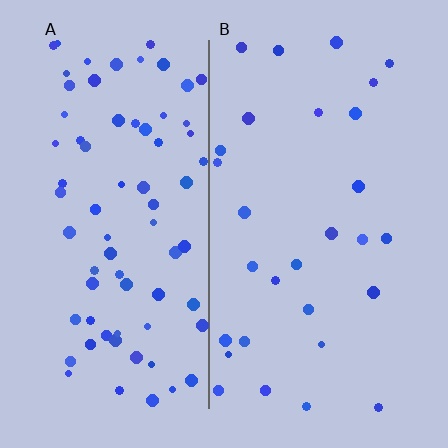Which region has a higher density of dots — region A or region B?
A (the left).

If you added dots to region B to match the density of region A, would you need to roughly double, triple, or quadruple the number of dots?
Approximately triple.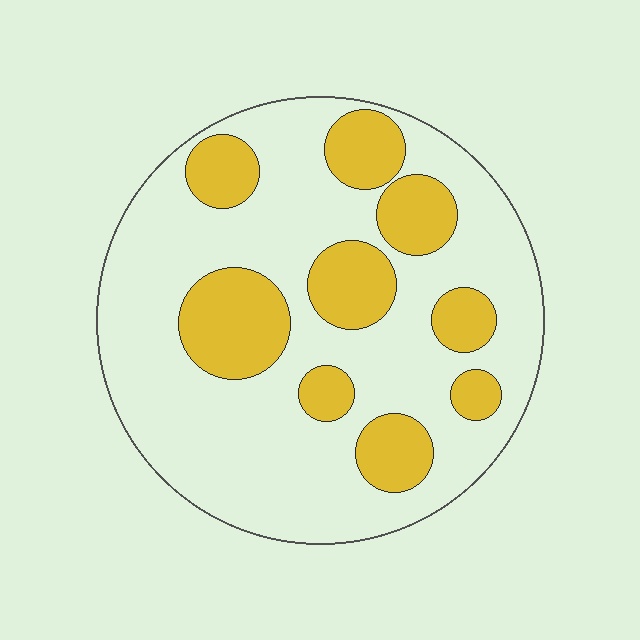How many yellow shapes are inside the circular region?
9.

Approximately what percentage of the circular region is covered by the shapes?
Approximately 30%.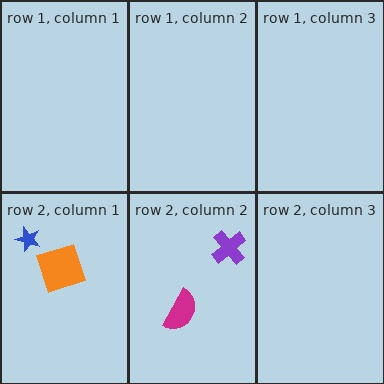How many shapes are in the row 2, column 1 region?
2.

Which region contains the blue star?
The row 2, column 1 region.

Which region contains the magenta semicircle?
The row 2, column 2 region.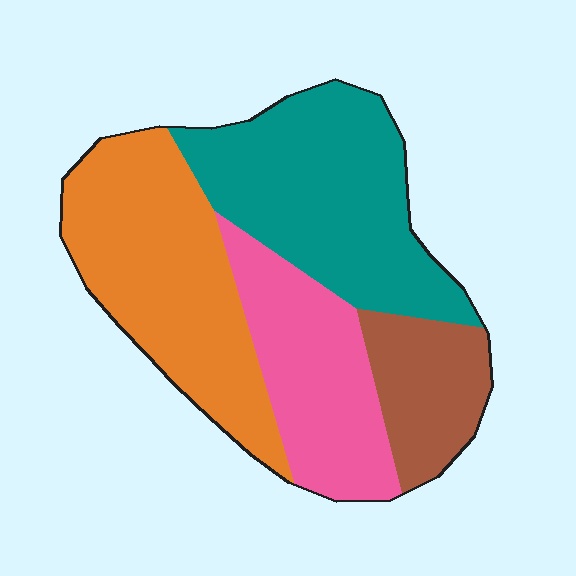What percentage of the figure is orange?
Orange covers around 30% of the figure.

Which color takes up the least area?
Brown, at roughly 15%.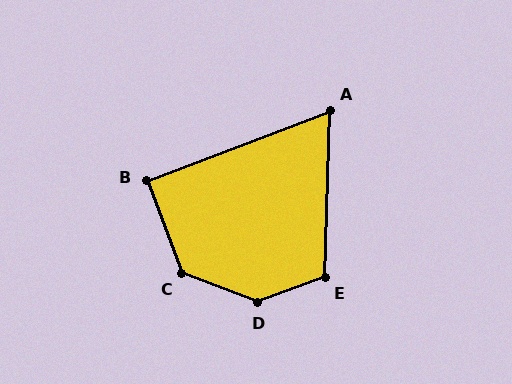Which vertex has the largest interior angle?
D, at approximately 139 degrees.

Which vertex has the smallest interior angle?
A, at approximately 68 degrees.